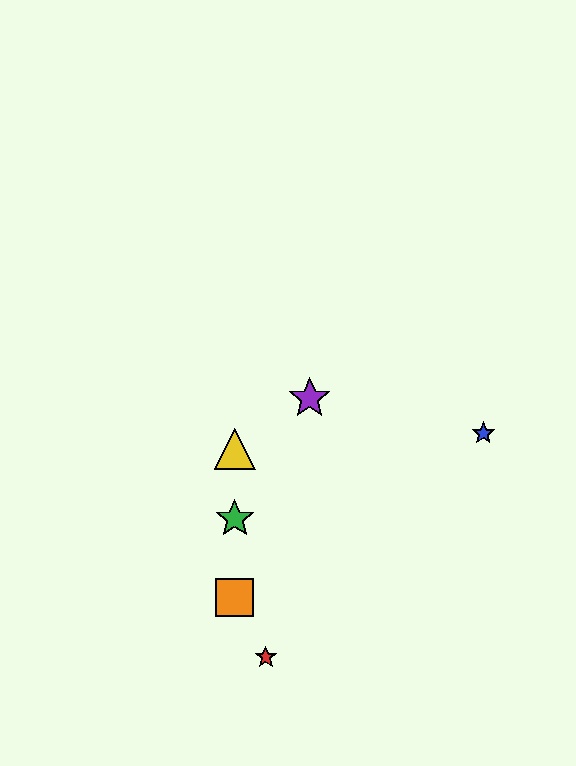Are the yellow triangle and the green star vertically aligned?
Yes, both are at x≈235.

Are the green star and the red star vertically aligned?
No, the green star is at x≈235 and the red star is at x≈266.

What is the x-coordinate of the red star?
The red star is at x≈266.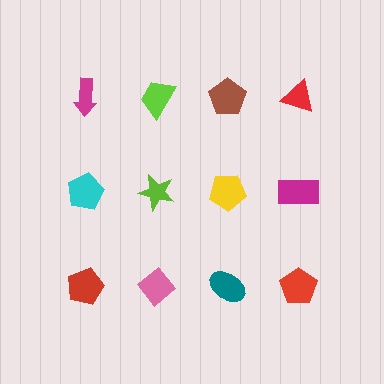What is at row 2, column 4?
A magenta rectangle.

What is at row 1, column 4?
A red triangle.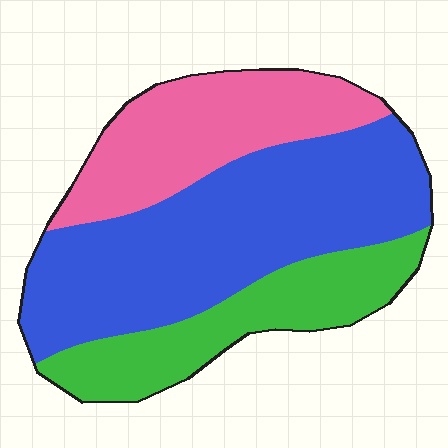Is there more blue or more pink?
Blue.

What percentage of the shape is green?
Green takes up about one quarter (1/4) of the shape.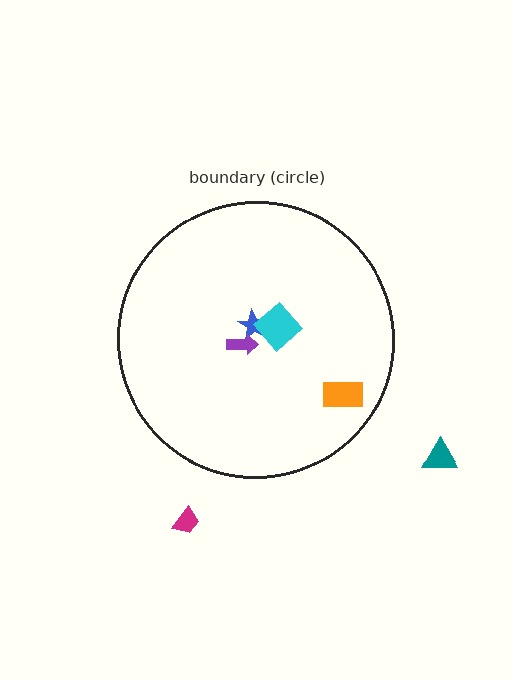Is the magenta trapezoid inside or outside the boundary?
Outside.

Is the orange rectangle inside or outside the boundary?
Inside.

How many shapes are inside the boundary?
4 inside, 2 outside.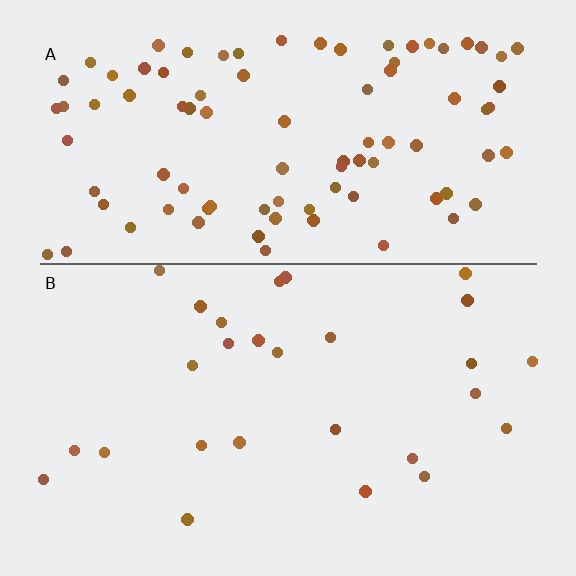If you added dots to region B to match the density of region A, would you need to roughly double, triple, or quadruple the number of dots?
Approximately triple.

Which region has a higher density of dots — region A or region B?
A (the top).